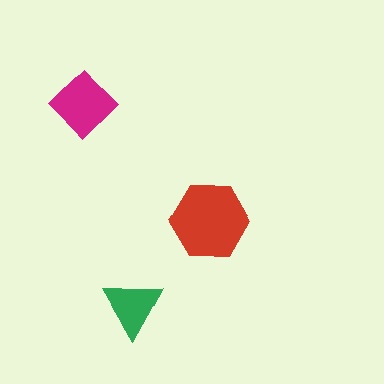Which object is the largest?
The red hexagon.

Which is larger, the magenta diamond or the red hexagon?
The red hexagon.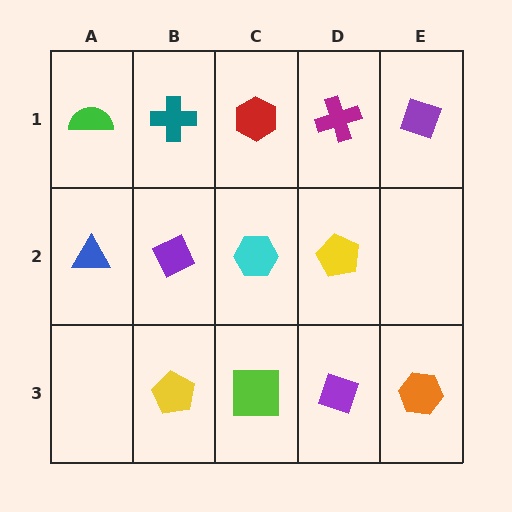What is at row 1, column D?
A magenta cross.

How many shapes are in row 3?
4 shapes.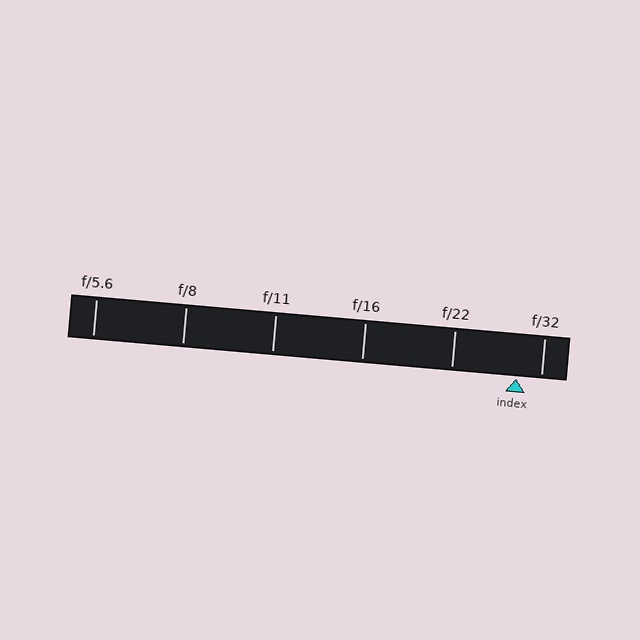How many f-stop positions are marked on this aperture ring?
There are 6 f-stop positions marked.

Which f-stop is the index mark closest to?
The index mark is closest to f/32.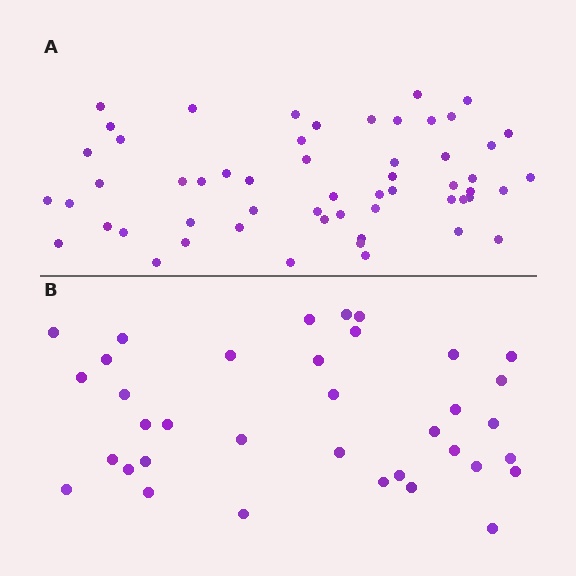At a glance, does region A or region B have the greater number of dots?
Region A (the top region) has more dots.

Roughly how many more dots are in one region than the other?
Region A has approximately 20 more dots than region B.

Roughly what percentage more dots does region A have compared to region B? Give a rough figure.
About 55% more.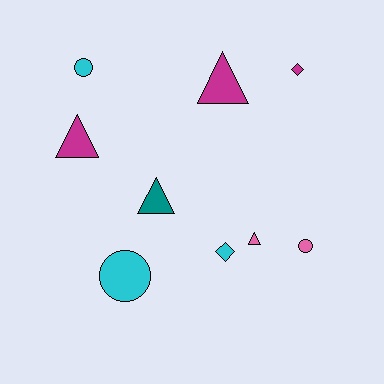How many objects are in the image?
There are 9 objects.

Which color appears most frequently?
Cyan, with 3 objects.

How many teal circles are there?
There are no teal circles.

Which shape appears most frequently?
Triangle, with 4 objects.